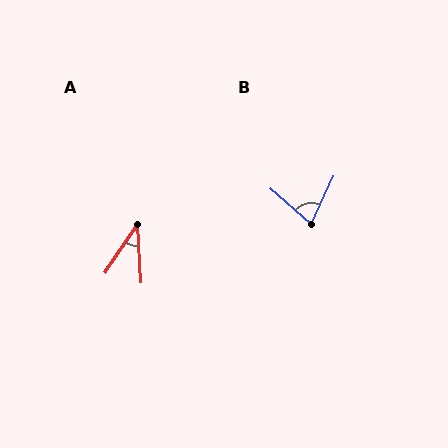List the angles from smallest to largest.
A (38°), B (74°).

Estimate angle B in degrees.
Approximately 74 degrees.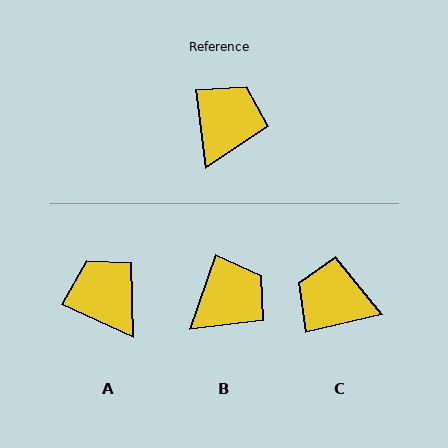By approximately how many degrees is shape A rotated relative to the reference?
Approximately 58 degrees counter-clockwise.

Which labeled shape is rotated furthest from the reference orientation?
C, about 95 degrees away.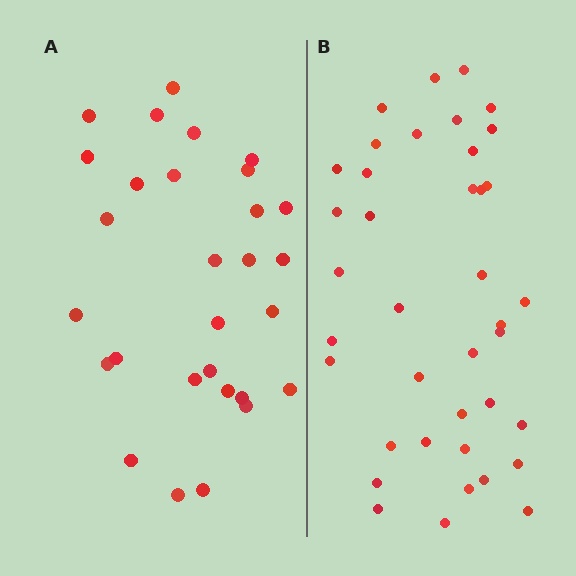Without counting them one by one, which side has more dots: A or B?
Region B (the right region) has more dots.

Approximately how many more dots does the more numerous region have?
Region B has roughly 10 or so more dots than region A.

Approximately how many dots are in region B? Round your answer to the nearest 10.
About 40 dots. (The exact count is 39, which rounds to 40.)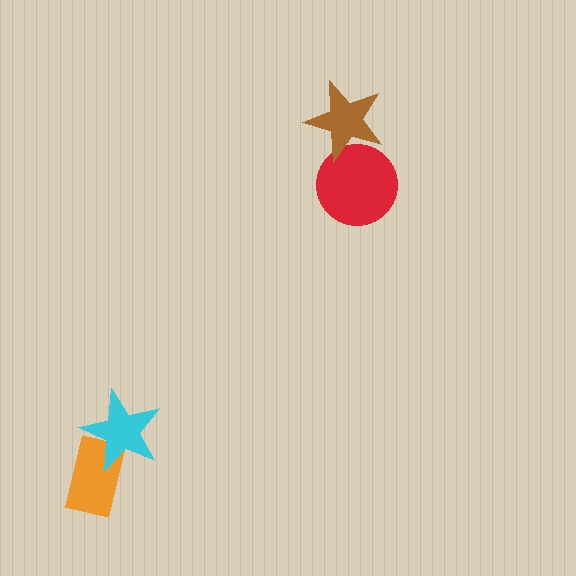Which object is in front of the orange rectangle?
The cyan star is in front of the orange rectangle.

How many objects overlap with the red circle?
1 object overlaps with the red circle.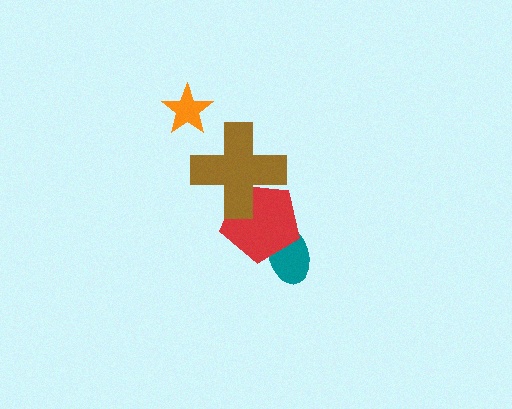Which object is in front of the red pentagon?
The brown cross is in front of the red pentagon.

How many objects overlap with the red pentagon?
2 objects overlap with the red pentagon.